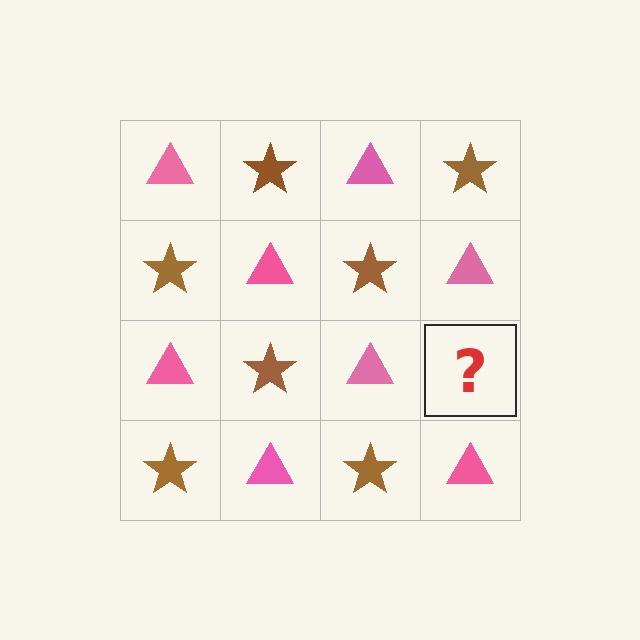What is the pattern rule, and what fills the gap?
The rule is that it alternates pink triangle and brown star in a checkerboard pattern. The gap should be filled with a brown star.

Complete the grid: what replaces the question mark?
The question mark should be replaced with a brown star.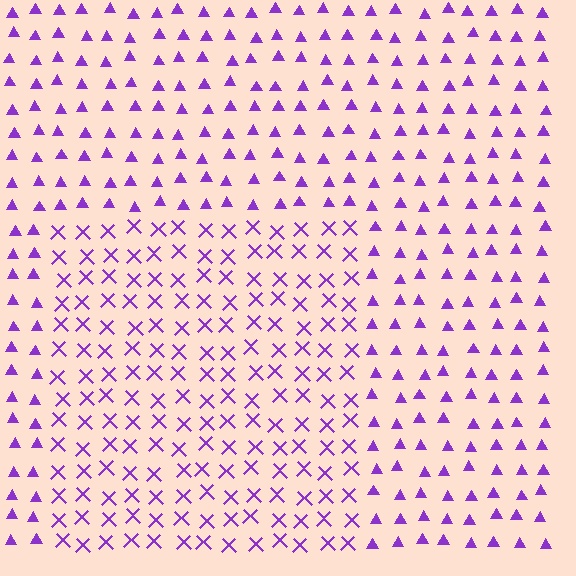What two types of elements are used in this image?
The image uses X marks inside the rectangle region and triangles outside it.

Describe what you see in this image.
The image is filled with small purple elements arranged in a uniform grid. A rectangle-shaped region contains X marks, while the surrounding area contains triangles. The boundary is defined purely by the change in element shape.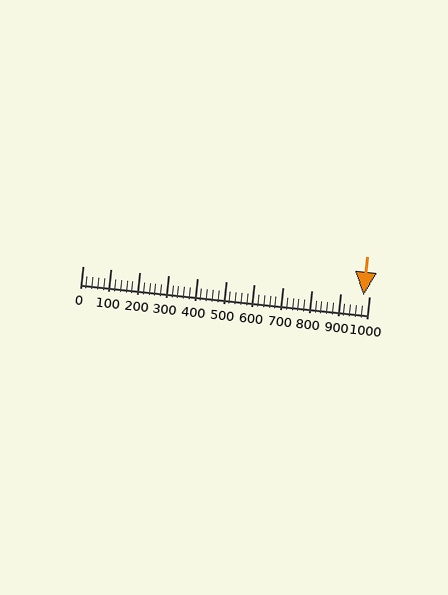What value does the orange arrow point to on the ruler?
The orange arrow points to approximately 980.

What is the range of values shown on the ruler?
The ruler shows values from 0 to 1000.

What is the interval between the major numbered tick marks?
The major tick marks are spaced 100 units apart.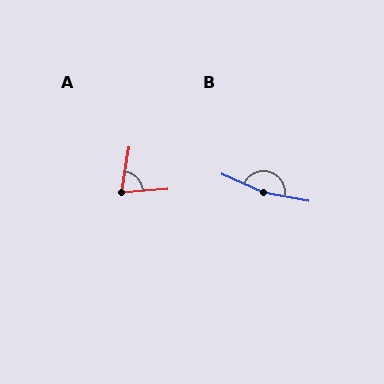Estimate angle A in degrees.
Approximately 76 degrees.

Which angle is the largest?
B, at approximately 166 degrees.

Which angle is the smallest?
A, at approximately 76 degrees.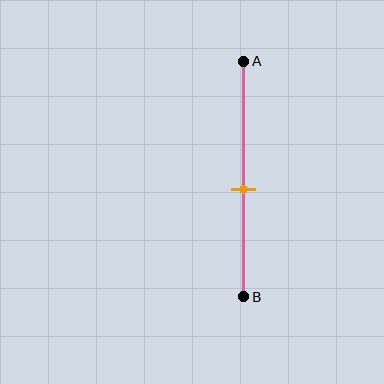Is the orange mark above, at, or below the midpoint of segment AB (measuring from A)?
The orange mark is below the midpoint of segment AB.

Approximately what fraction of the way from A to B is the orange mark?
The orange mark is approximately 55% of the way from A to B.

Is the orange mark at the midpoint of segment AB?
No, the mark is at about 55% from A, not at the 50% midpoint.